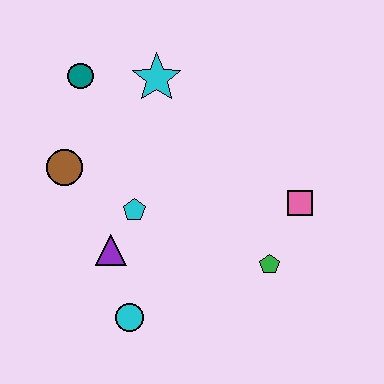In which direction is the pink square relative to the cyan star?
The pink square is to the right of the cyan star.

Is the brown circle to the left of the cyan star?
Yes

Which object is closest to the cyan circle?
The purple triangle is closest to the cyan circle.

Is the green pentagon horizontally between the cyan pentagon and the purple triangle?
No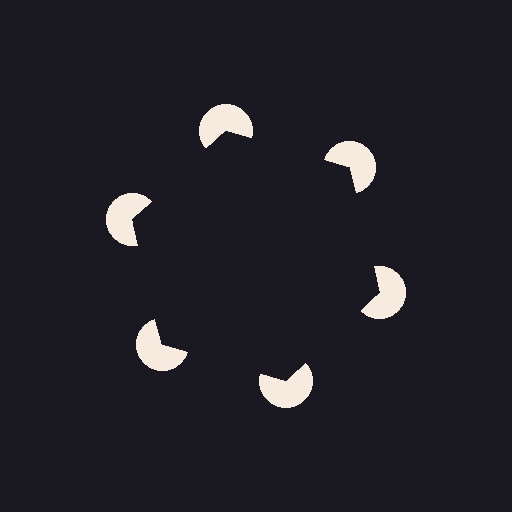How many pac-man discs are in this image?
There are 6 — one at each vertex of the illusory hexagon.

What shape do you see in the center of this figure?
An illusory hexagon — its edges are inferred from the aligned wedge cuts in the pac-man discs, not physically drawn.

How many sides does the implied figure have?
6 sides.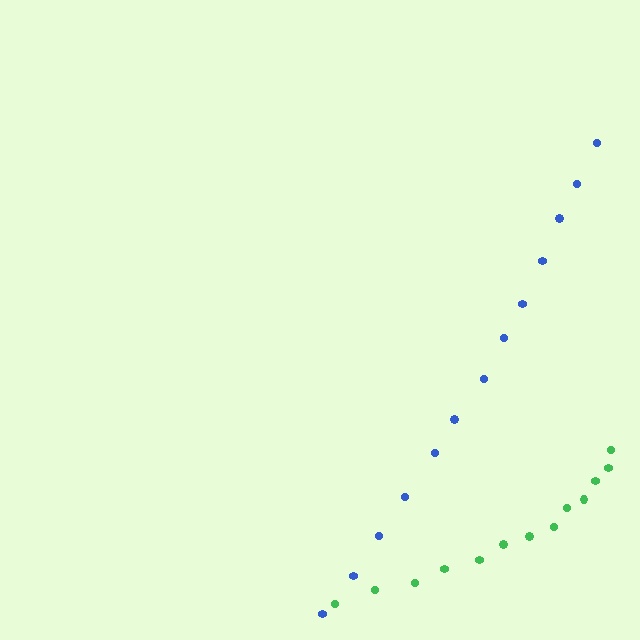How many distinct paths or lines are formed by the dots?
There are 2 distinct paths.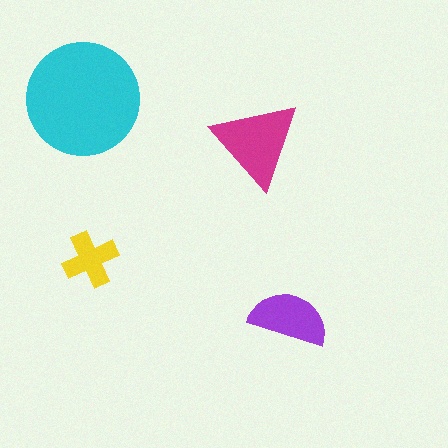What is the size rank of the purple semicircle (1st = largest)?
3rd.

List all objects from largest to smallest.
The cyan circle, the magenta triangle, the purple semicircle, the yellow cross.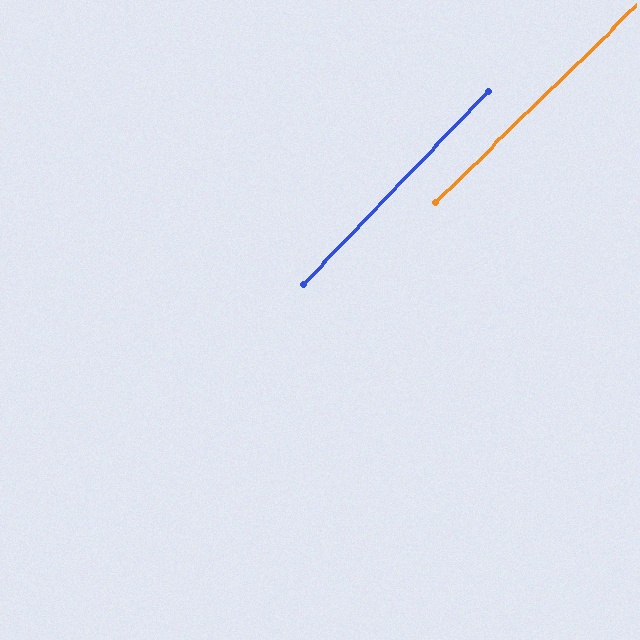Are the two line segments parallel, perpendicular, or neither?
Parallel — their directions differ by only 1.8°.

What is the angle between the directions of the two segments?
Approximately 2 degrees.